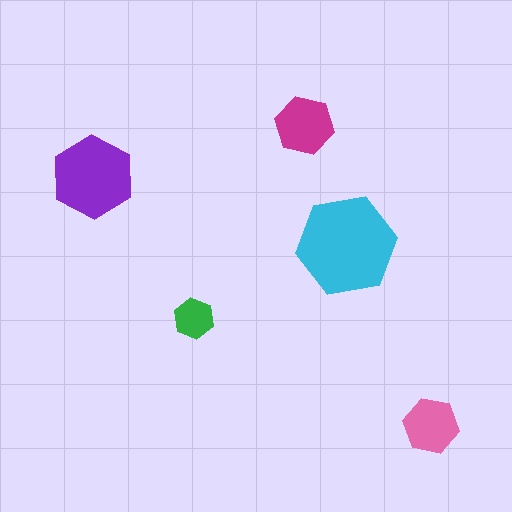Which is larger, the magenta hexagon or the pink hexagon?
The magenta one.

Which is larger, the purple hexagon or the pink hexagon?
The purple one.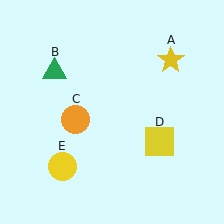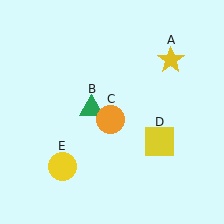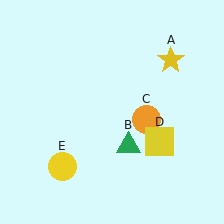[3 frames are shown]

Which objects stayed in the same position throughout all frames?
Yellow star (object A) and yellow square (object D) and yellow circle (object E) remained stationary.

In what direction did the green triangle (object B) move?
The green triangle (object B) moved down and to the right.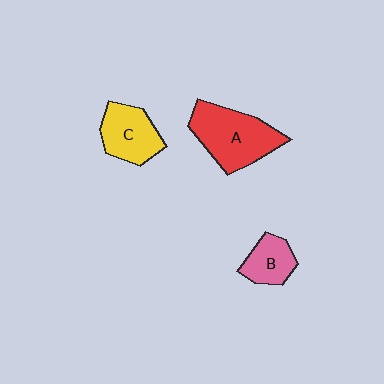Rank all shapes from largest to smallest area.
From largest to smallest: A (red), C (yellow), B (pink).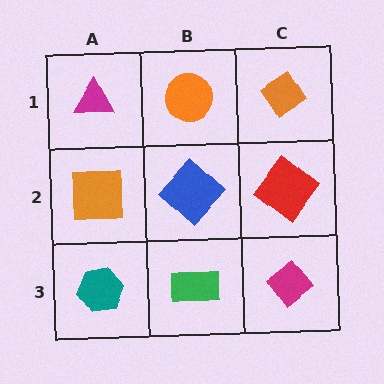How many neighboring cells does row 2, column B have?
4.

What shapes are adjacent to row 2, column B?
An orange circle (row 1, column B), a green rectangle (row 3, column B), an orange square (row 2, column A), a red diamond (row 2, column C).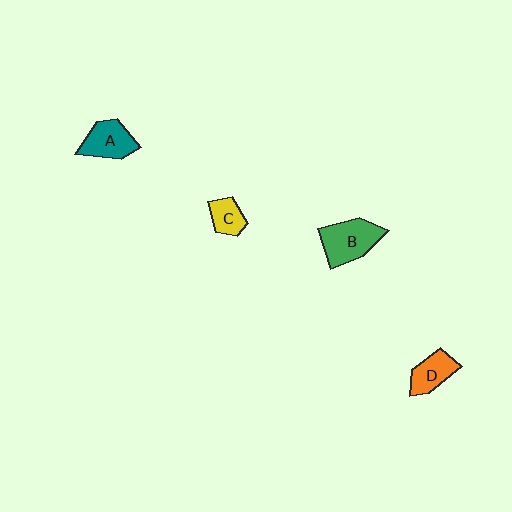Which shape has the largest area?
Shape B (green).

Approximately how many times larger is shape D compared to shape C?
Approximately 1.3 times.